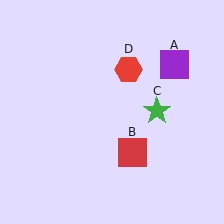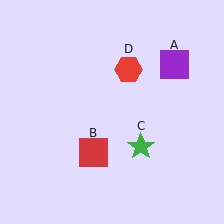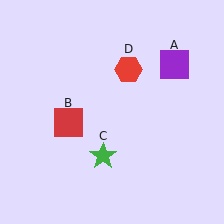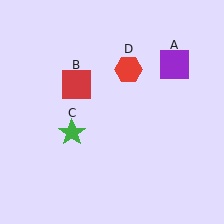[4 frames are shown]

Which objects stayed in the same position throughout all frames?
Purple square (object A) and red hexagon (object D) remained stationary.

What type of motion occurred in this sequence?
The red square (object B), green star (object C) rotated clockwise around the center of the scene.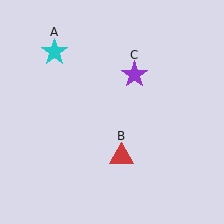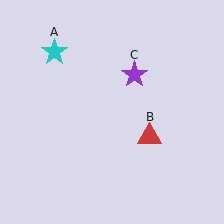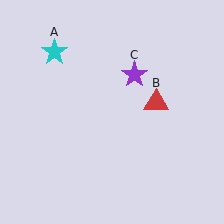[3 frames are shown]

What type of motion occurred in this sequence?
The red triangle (object B) rotated counterclockwise around the center of the scene.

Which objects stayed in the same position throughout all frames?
Cyan star (object A) and purple star (object C) remained stationary.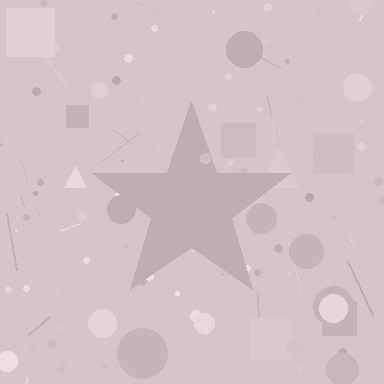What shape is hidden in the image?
A star is hidden in the image.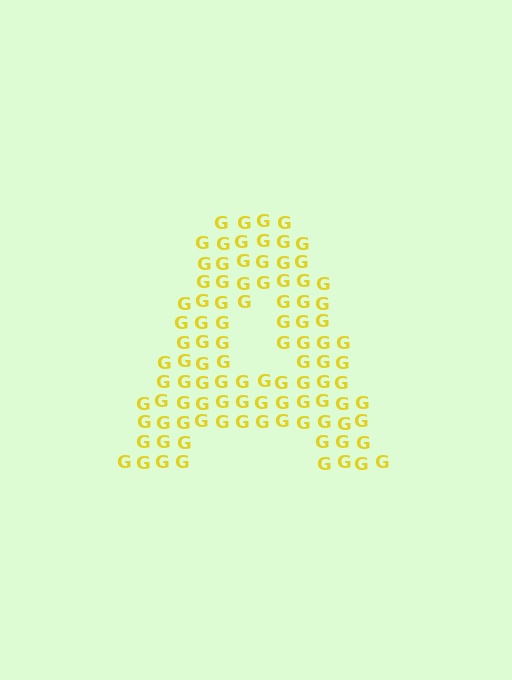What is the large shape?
The large shape is the letter A.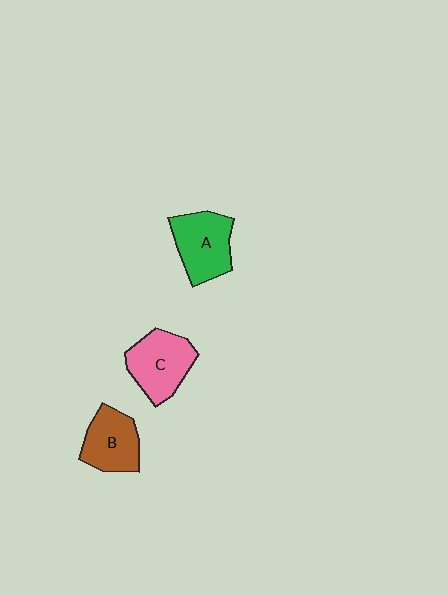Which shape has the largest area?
Shape C (pink).